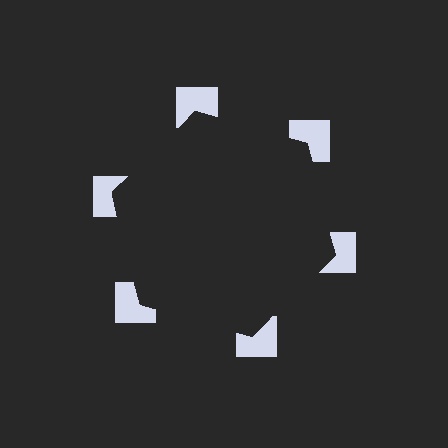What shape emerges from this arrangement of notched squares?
An illusory hexagon — its edges are inferred from the aligned wedge cuts in the notched squares, not physically drawn.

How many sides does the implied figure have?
6 sides.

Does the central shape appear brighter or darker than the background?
It typically appears slightly darker than the background, even though no actual brightness change is drawn.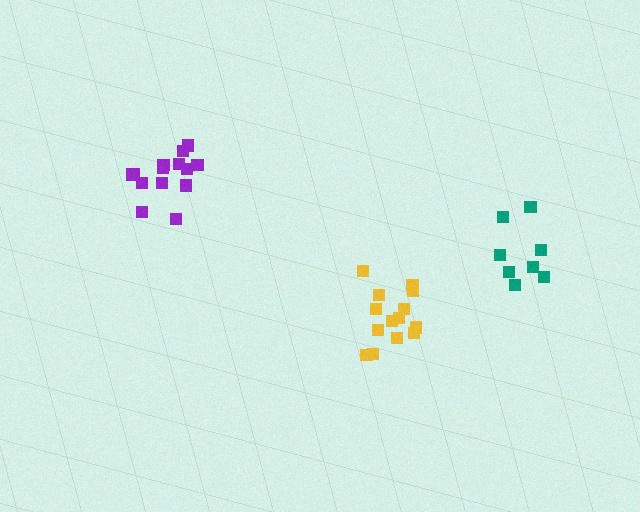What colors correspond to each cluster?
The clusters are colored: yellow, purple, teal.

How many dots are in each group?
Group 1: 14 dots, Group 2: 14 dots, Group 3: 8 dots (36 total).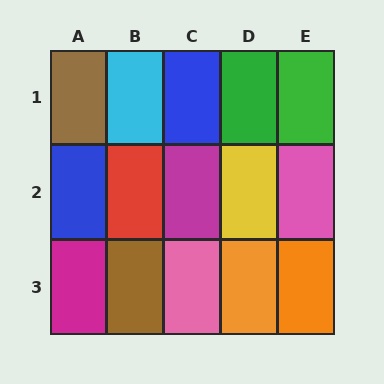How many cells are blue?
2 cells are blue.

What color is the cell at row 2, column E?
Pink.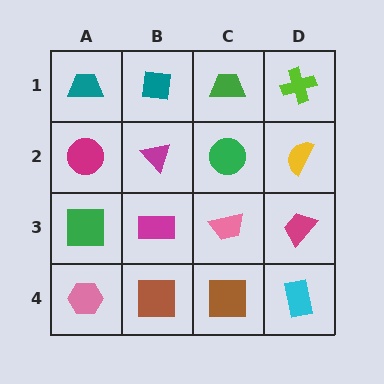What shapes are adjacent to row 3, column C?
A green circle (row 2, column C), a brown square (row 4, column C), a magenta rectangle (row 3, column B), a magenta trapezoid (row 3, column D).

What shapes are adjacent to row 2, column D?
A lime cross (row 1, column D), a magenta trapezoid (row 3, column D), a green circle (row 2, column C).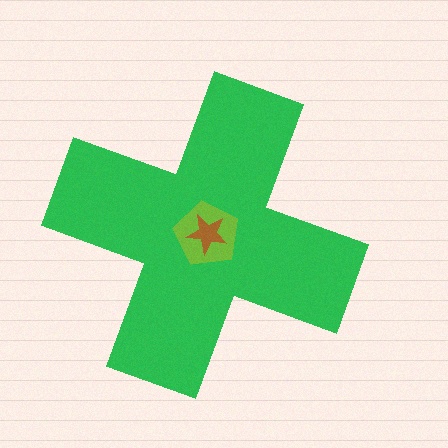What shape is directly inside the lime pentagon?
The brown star.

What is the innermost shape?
The brown star.